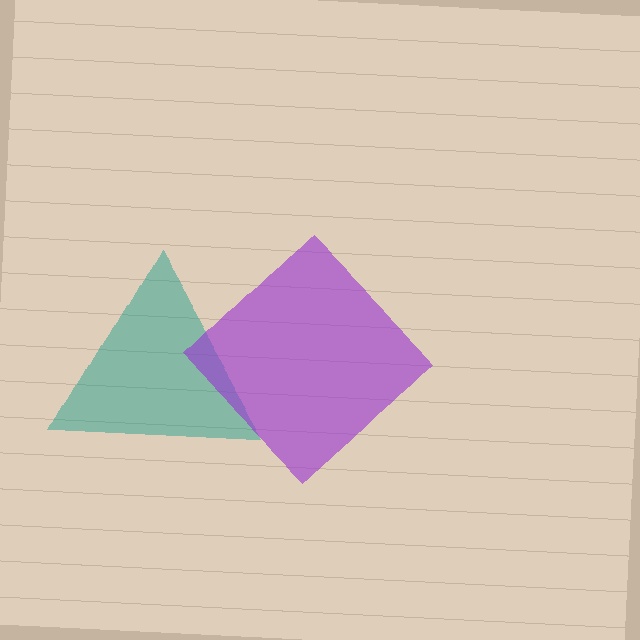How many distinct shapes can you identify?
There are 2 distinct shapes: a teal triangle, a purple diamond.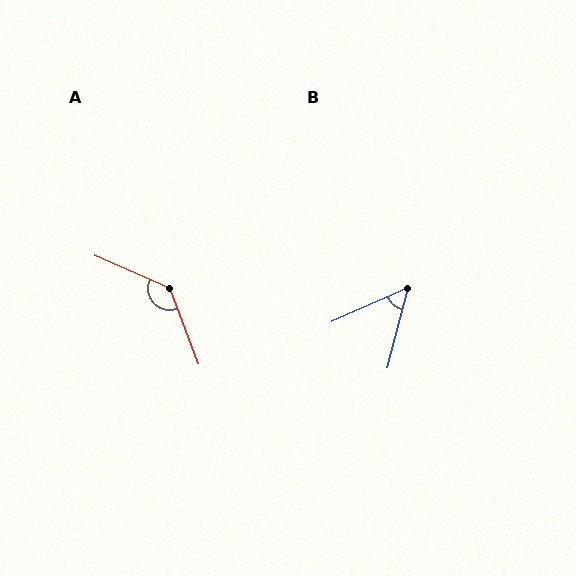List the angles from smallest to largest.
B (51°), A (134°).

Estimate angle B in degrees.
Approximately 51 degrees.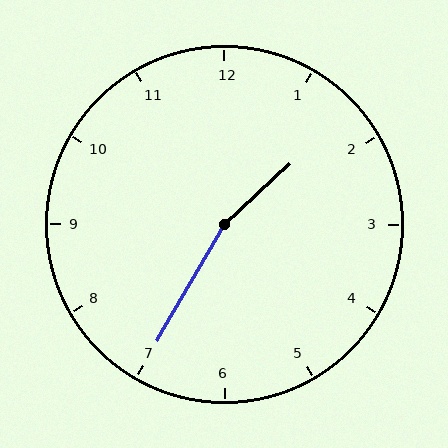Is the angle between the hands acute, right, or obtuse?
It is obtuse.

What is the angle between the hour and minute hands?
Approximately 162 degrees.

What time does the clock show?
1:35.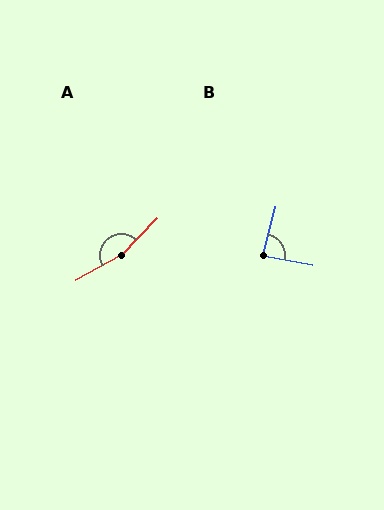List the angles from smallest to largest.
B (86°), A (164°).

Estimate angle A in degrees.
Approximately 164 degrees.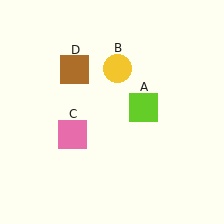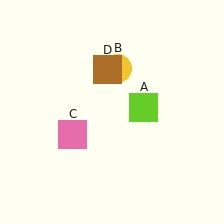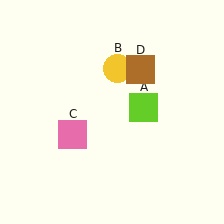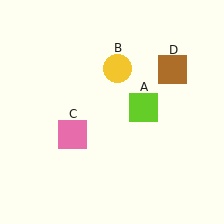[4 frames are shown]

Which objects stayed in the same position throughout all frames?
Lime square (object A) and yellow circle (object B) and pink square (object C) remained stationary.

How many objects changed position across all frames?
1 object changed position: brown square (object D).